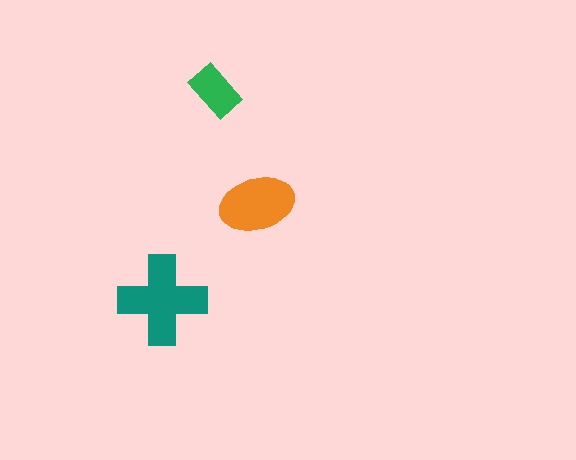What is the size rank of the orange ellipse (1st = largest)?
2nd.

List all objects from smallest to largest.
The green rectangle, the orange ellipse, the teal cross.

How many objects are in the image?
There are 3 objects in the image.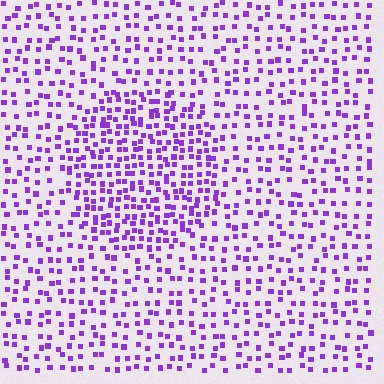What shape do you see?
I see a circle.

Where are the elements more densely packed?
The elements are more densely packed inside the circle boundary.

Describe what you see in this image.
The image contains small purple elements arranged at two different densities. A circle-shaped region is visible where the elements are more densely packed than the surrounding area.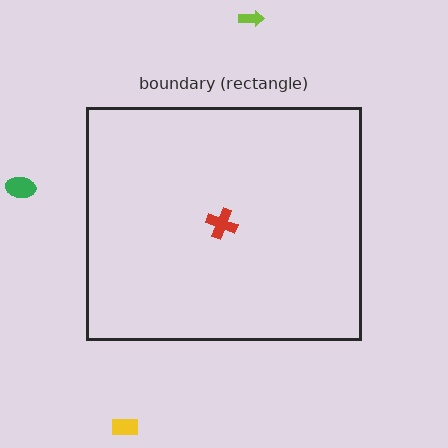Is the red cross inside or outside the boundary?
Inside.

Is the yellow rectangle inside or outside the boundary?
Outside.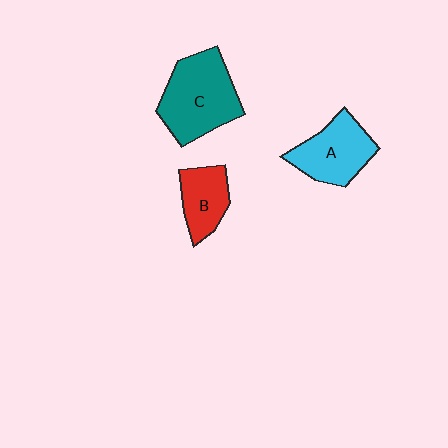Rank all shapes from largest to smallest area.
From largest to smallest: C (teal), A (cyan), B (red).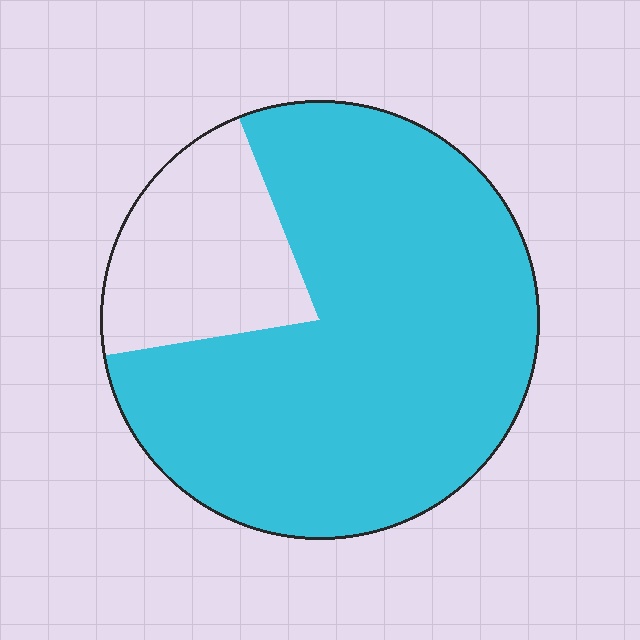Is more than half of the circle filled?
Yes.